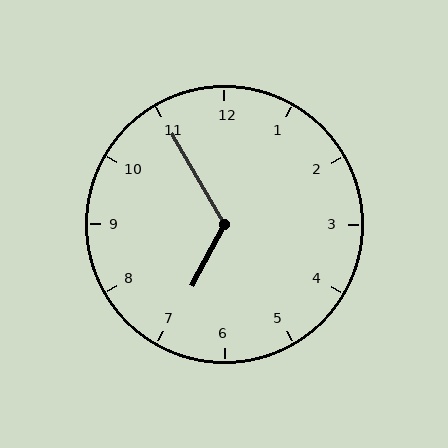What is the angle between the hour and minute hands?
Approximately 122 degrees.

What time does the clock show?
6:55.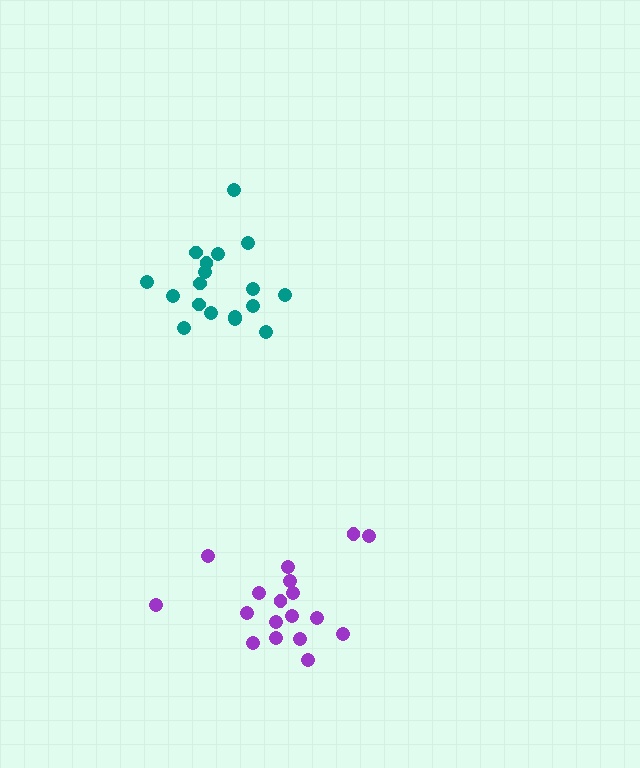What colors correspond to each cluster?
The clusters are colored: teal, purple.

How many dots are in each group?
Group 1: 18 dots, Group 2: 18 dots (36 total).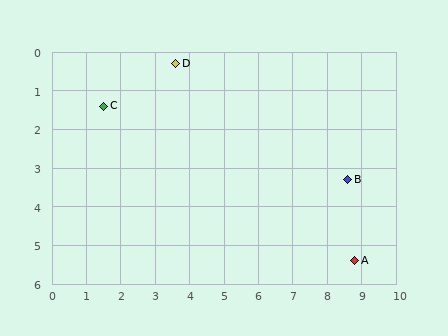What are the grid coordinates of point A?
Point A is at approximately (8.8, 5.4).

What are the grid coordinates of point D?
Point D is at approximately (3.6, 0.3).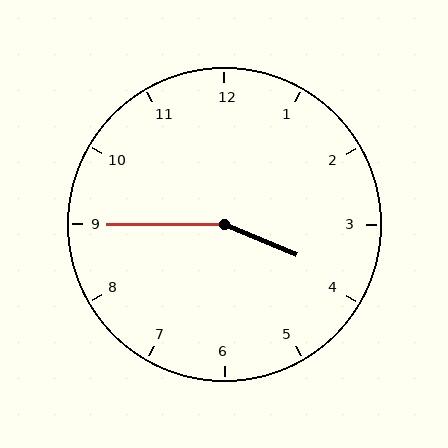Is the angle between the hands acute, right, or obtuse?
It is obtuse.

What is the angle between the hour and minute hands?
Approximately 158 degrees.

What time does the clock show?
3:45.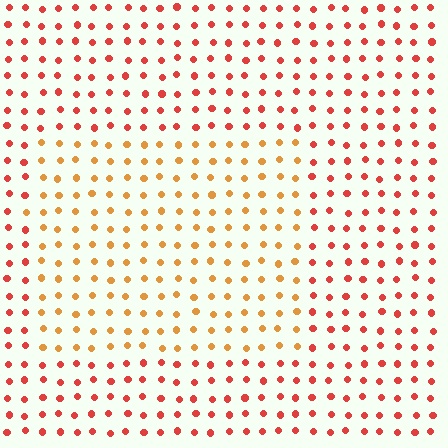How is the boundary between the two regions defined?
The boundary is defined purely by a slight shift in hue (about 33 degrees). Spacing, size, and orientation are identical on both sides.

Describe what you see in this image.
The image is filled with small red elements in a uniform arrangement. A rectangle-shaped region is visible where the elements are tinted to a slightly different hue, forming a subtle color boundary.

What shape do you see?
I see a rectangle.